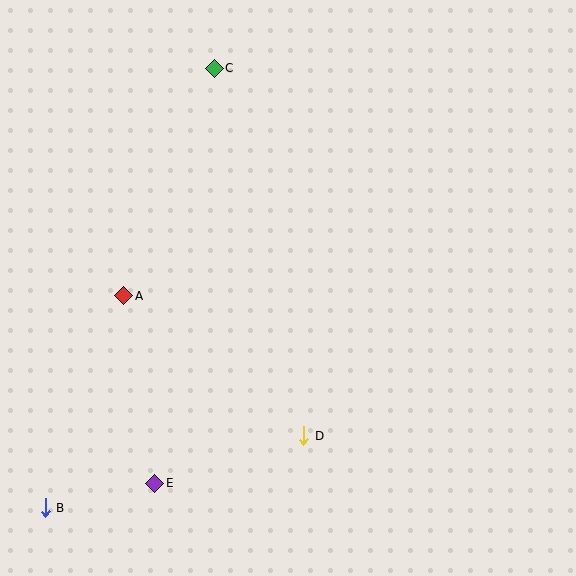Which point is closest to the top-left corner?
Point C is closest to the top-left corner.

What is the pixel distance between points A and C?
The distance between A and C is 245 pixels.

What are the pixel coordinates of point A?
Point A is at (123, 296).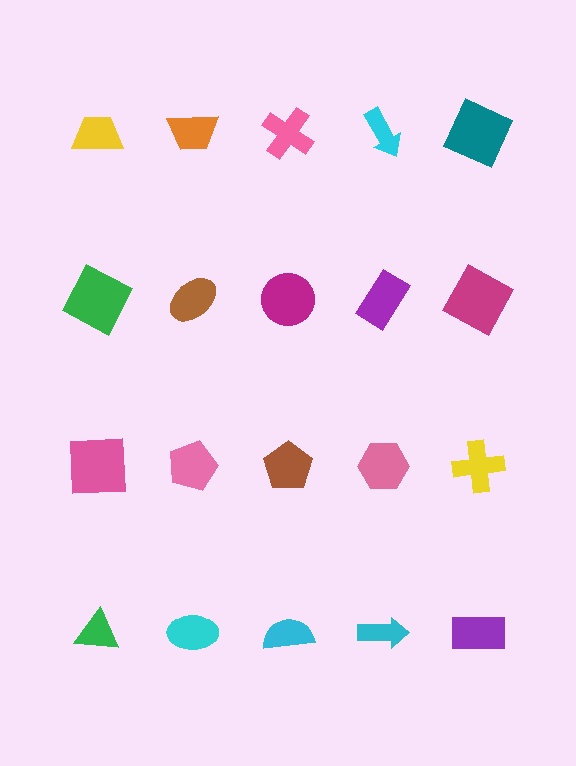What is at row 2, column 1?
A green square.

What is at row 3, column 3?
A brown pentagon.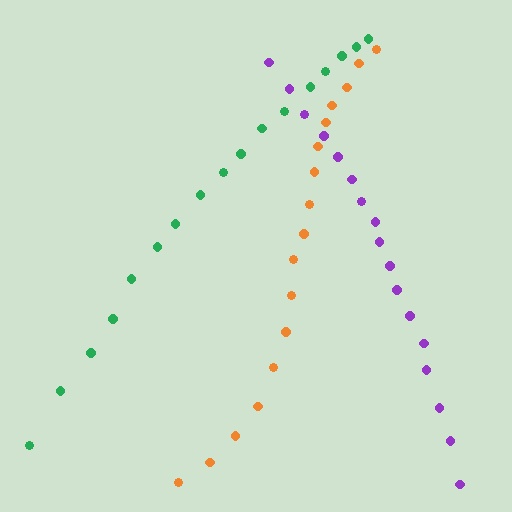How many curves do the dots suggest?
There are 3 distinct paths.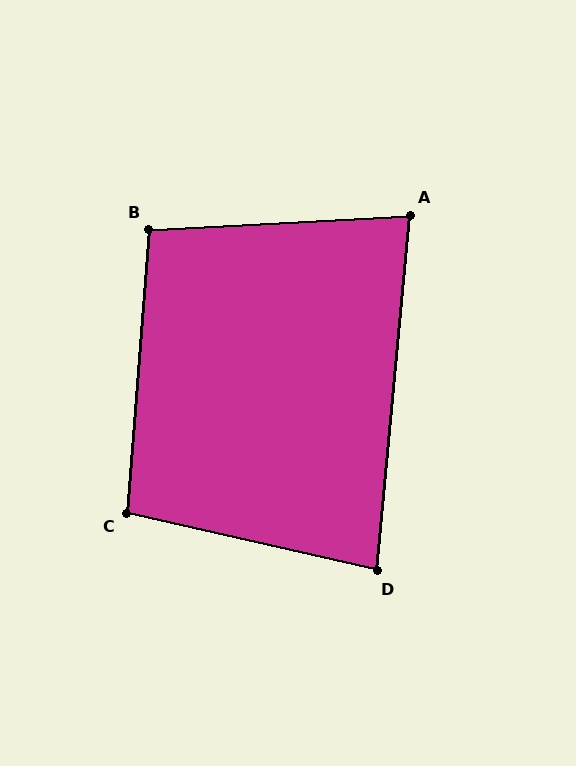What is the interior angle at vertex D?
Approximately 83 degrees (acute).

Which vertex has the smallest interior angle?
A, at approximately 82 degrees.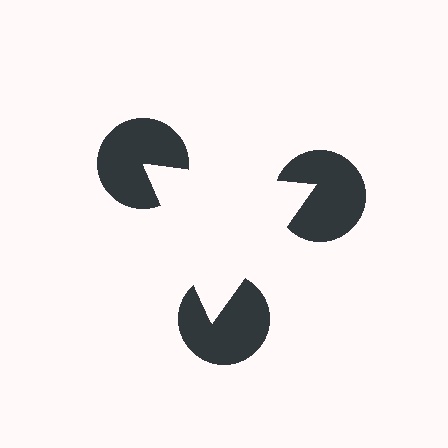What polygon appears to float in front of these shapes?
An illusory triangle — its edges are inferred from the aligned wedge cuts in the pac-man discs, not physically drawn.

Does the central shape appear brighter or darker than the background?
It typically appears slightly brighter than the background, even though no actual brightness change is drawn.